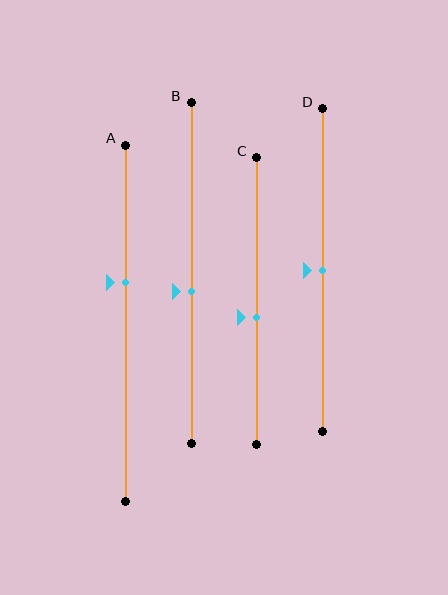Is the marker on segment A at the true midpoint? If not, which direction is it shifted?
No, the marker on segment A is shifted upward by about 11% of the segment length.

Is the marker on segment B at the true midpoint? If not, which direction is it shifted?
No, the marker on segment B is shifted downward by about 6% of the segment length.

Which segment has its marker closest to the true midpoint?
Segment D has its marker closest to the true midpoint.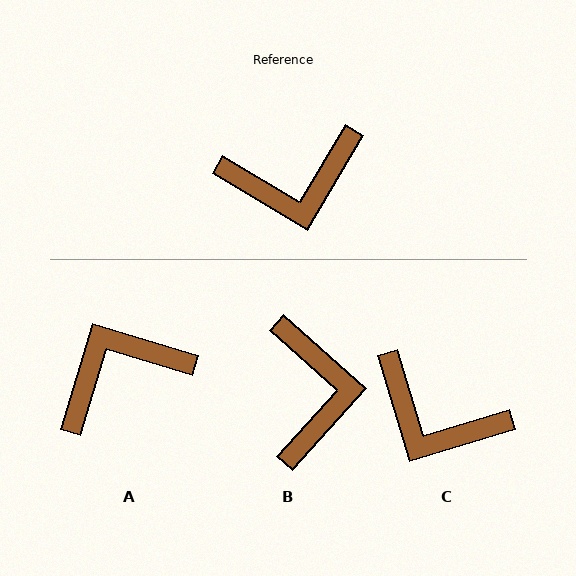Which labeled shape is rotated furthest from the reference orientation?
A, about 166 degrees away.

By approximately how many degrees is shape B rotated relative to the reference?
Approximately 79 degrees counter-clockwise.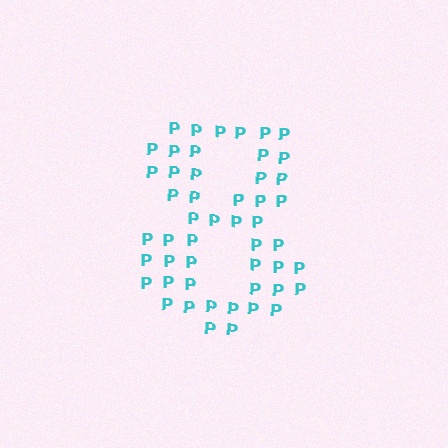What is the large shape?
The large shape is the digit 8.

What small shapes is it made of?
It is made of small letter P's.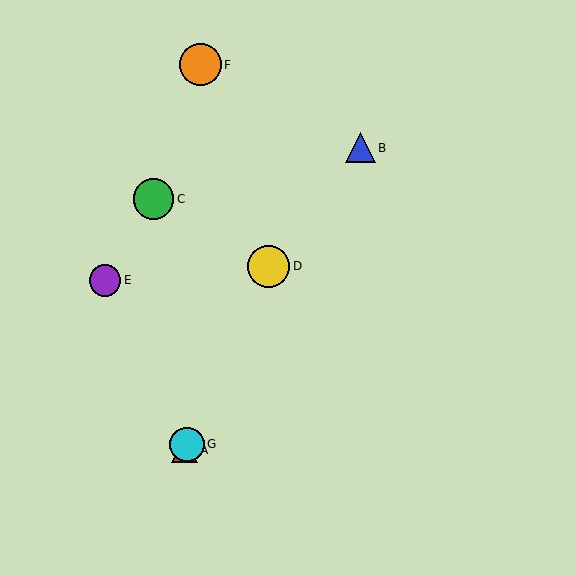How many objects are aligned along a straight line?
3 objects (A, D, G) are aligned along a straight line.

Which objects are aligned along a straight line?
Objects A, D, G are aligned along a straight line.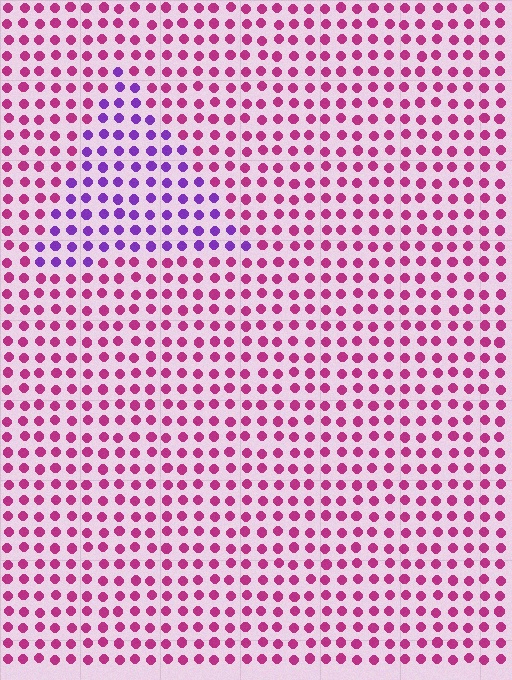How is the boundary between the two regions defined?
The boundary is defined purely by a slight shift in hue (about 49 degrees). Spacing, size, and orientation are identical on both sides.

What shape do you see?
I see a triangle.